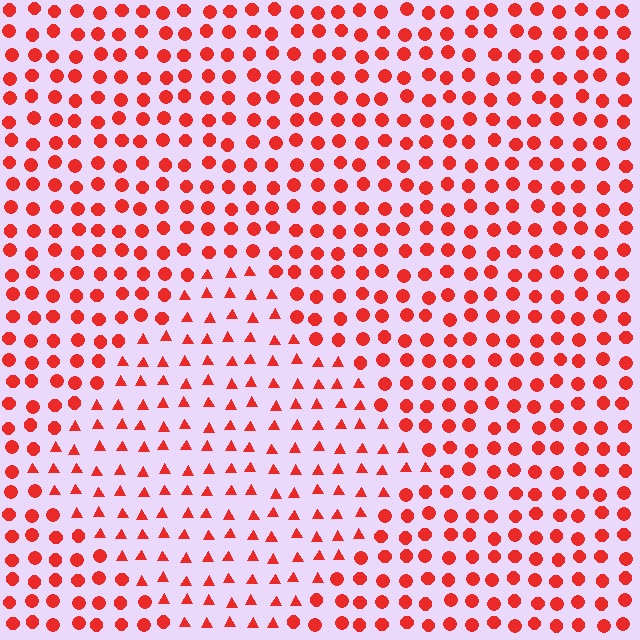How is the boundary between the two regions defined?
The boundary is defined by a change in element shape: triangles inside vs. circles outside. All elements share the same color and spacing.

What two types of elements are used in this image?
The image uses triangles inside the diamond region and circles outside it.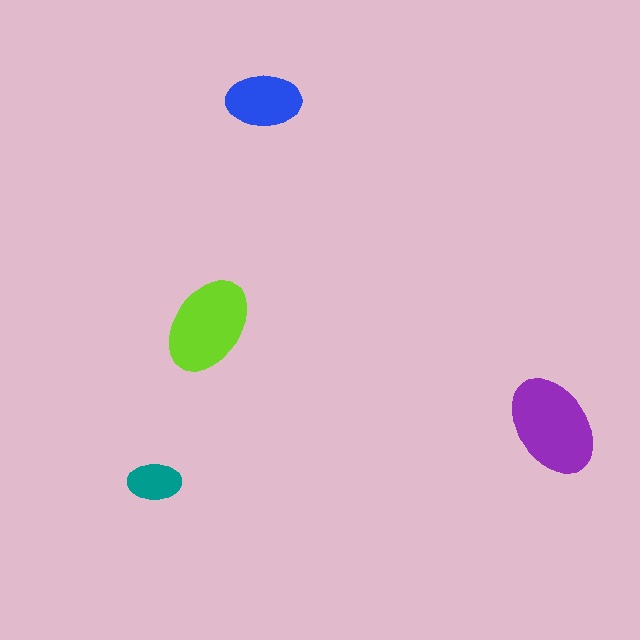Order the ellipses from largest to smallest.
the purple one, the lime one, the blue one, the teal one.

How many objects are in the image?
There are 4 objects in the image.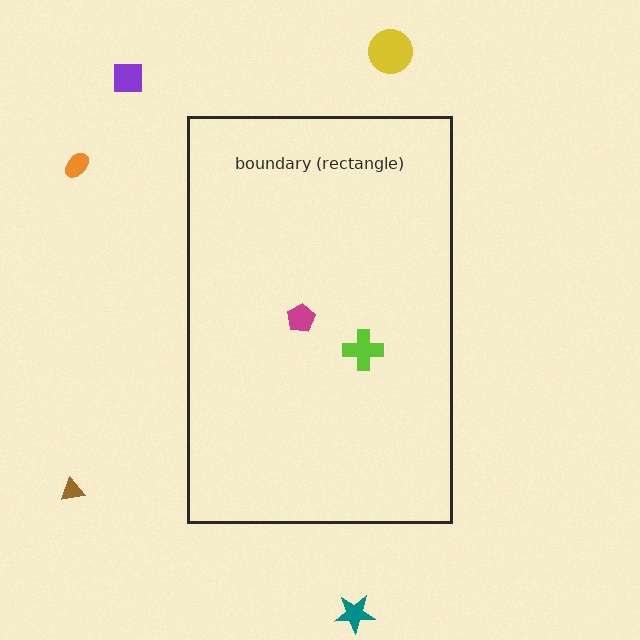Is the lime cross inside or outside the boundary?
Inside.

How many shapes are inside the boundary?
2 inside, 5 outside.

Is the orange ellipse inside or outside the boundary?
Outside.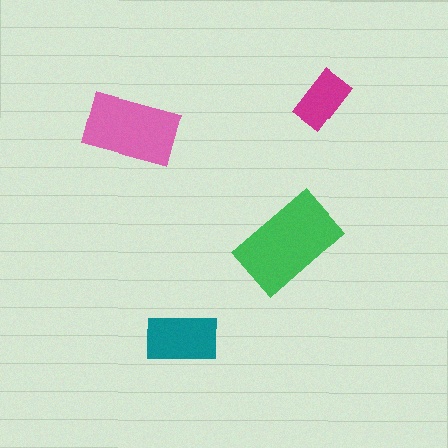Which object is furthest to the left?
The pink rectangle is leftmost.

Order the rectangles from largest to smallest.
the green one, the pink one, the teal one, the magenta one.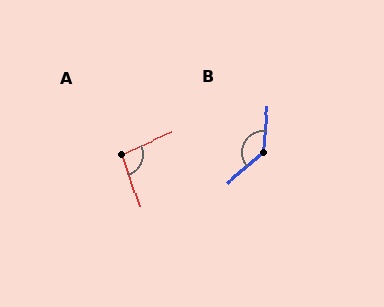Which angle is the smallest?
A, at approximately 96 degrees.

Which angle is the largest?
B, at approximately 135 degrees.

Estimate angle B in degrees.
Approximately 135 degrees.